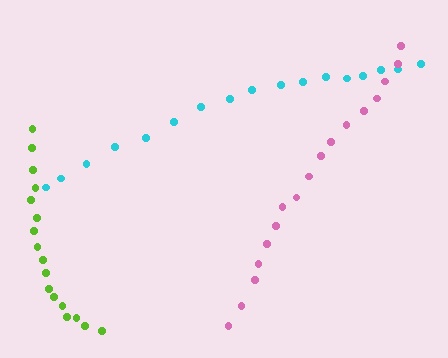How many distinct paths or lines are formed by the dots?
There are 3 distinct paths.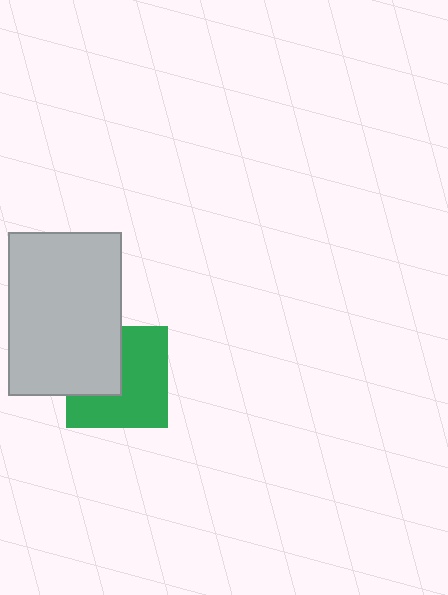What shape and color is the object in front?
The object in front is a light gray rectangle.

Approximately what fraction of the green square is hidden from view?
Roughly 38% of the green square is hidden behind the light gray rectangle.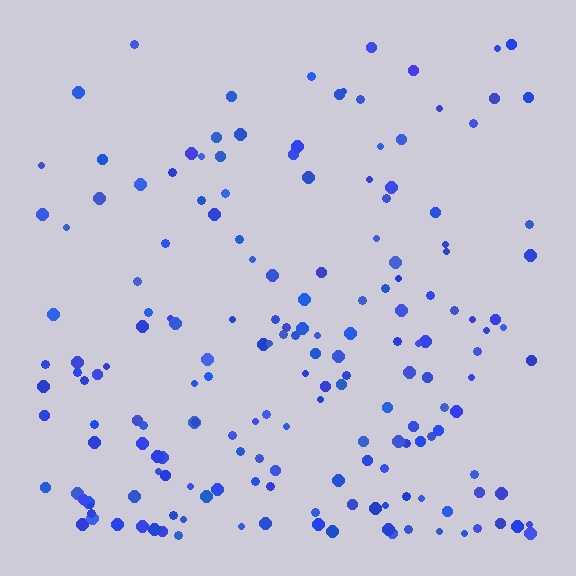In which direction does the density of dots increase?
From top to bottom, with the bottom side densest.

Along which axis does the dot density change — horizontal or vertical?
Vertical.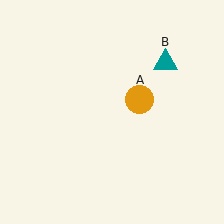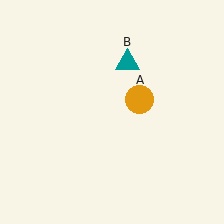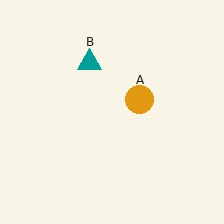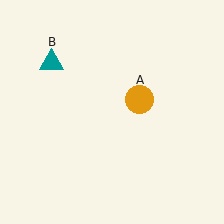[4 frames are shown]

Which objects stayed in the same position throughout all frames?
Orange circle (object A) remained stationary.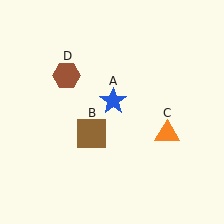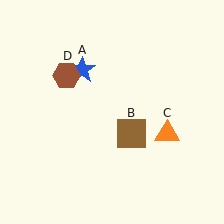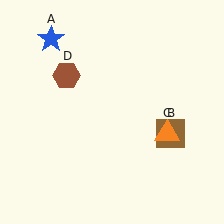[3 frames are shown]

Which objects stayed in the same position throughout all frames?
Orange triangle (object C) and brown hexagon (object D) remained stationary.